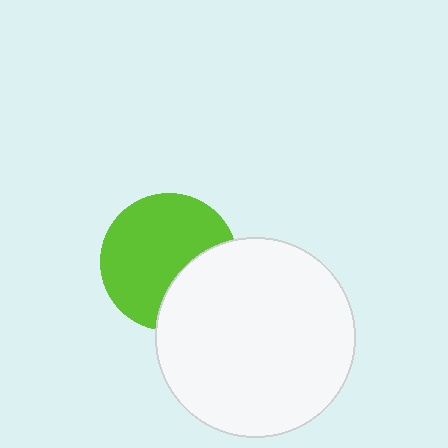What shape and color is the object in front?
The object in front is a white circle.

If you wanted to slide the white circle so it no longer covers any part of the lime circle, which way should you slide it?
Slide it toward the lower-right — that is the most direct way to separate the two shapes.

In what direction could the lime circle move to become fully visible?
The lime circle could move toward the upper-left. That would shift it out from behind the white circle entirely.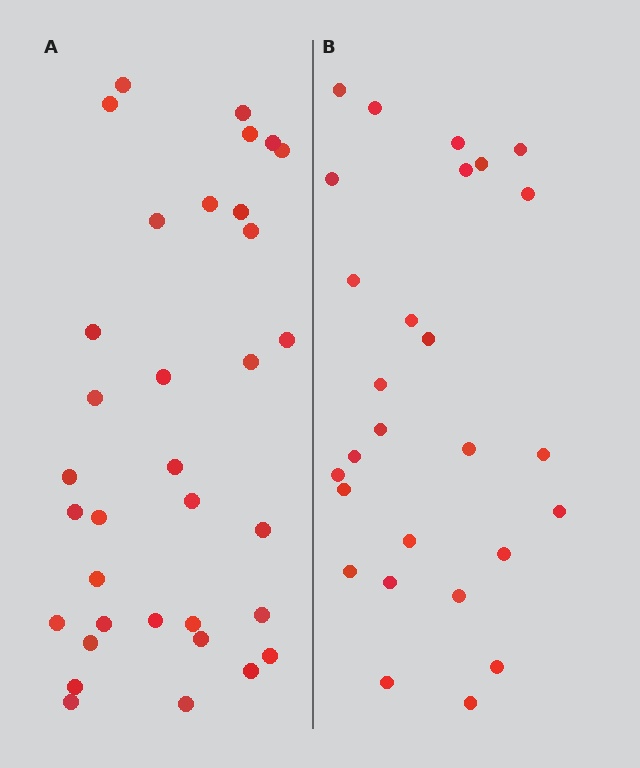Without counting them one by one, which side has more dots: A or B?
Region A (the left region) has more dots.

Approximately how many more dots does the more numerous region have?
Region A has roughly 8 or so more dots than region B.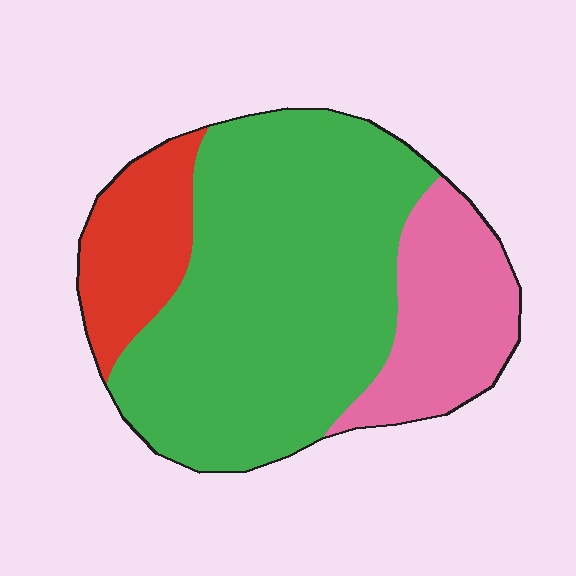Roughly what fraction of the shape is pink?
Pink covers around 20% of the shape.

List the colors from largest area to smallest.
From largest to smallest: green, pink, red.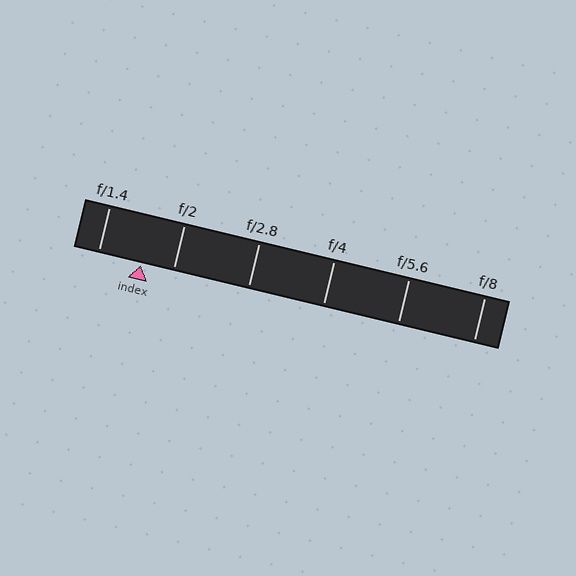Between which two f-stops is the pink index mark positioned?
The index mark is between f/1.4 and f/2.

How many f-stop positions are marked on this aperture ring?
There are 6 f-stop positions marked.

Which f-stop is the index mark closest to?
The index mark is closest to f/2.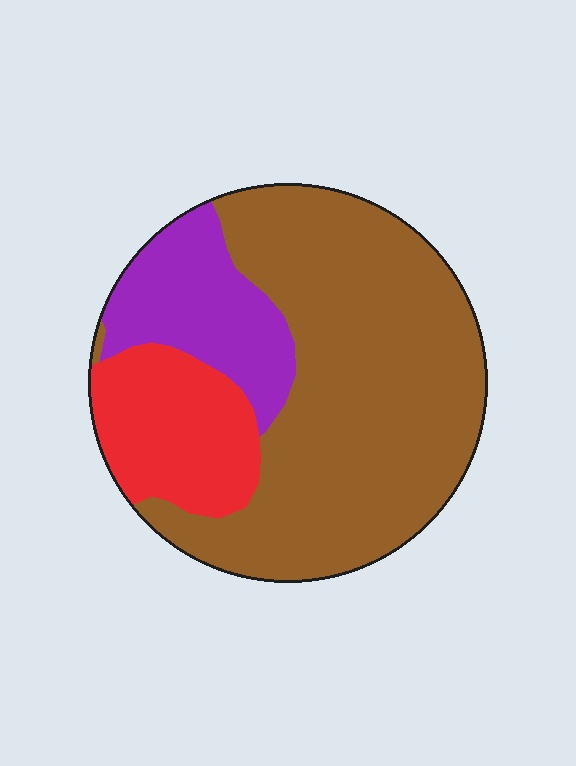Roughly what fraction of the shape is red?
Red covers around 20% of the shape.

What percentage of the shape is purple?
Purple covers about 20% of the shape.